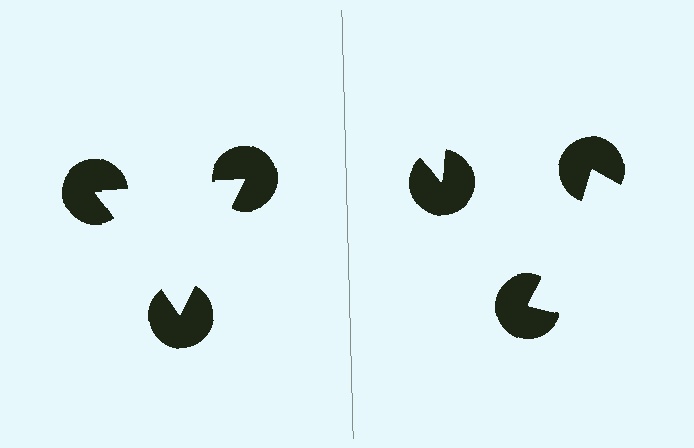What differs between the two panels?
The pac-man discs are positioned identically on both sides; only the wedge orientations differ. On the left they align to a triangle; on the right they are misaligned.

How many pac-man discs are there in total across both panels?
6 — 3 on each side.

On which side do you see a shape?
An illusory triangle appears on the left side. On the right side the wedge cuts are rotated, so no coherent shape forms.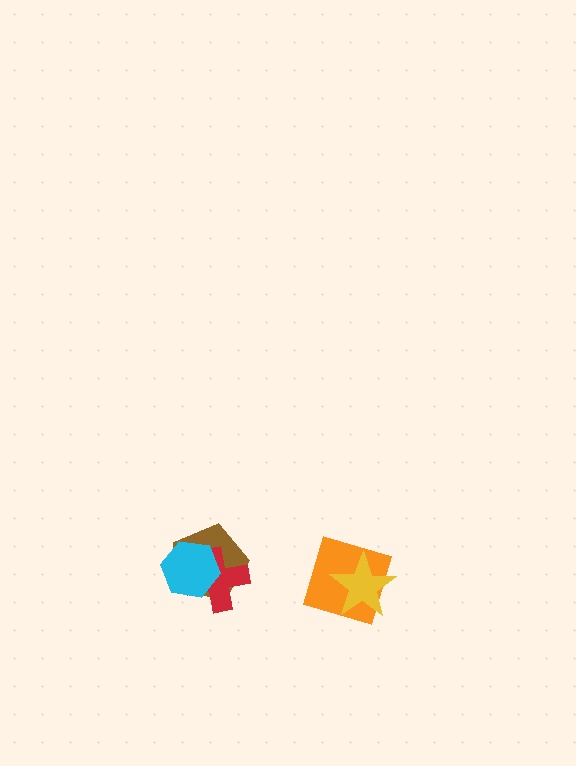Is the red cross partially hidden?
Yes, it is partially covered by another shape.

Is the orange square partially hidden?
Yes, it is partially covered by another shape.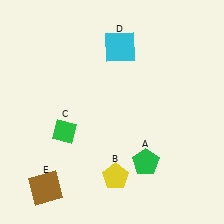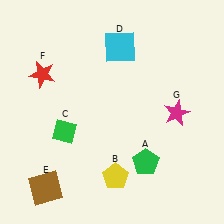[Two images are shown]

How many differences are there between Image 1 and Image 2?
There are 2 differences between the two images.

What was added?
A red star (F), a magenta star (G) were added in Image 2.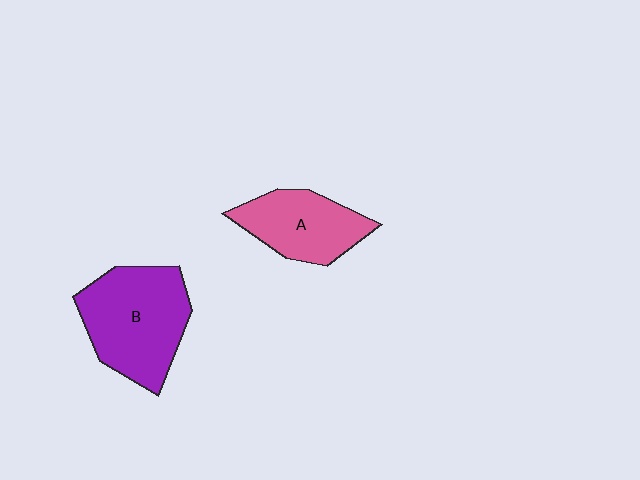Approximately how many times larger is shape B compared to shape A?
Approximately 1.4 times.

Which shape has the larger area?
Shape B (purple).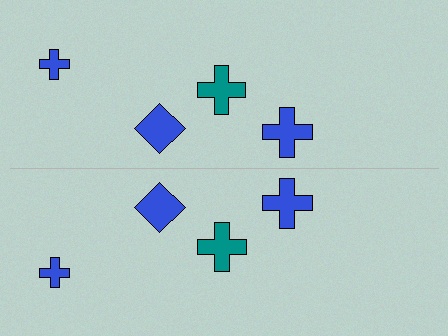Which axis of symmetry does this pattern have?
The pattern has a horizontal axis of symmetry running through the center of the image.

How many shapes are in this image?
There are 8 shapes in this image.